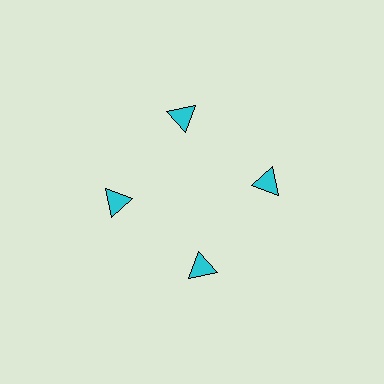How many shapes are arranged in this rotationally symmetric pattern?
There are 4 shapes, arranged in 4 groups of 1.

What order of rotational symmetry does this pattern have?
This pattern has 4-fold rotational symmetry.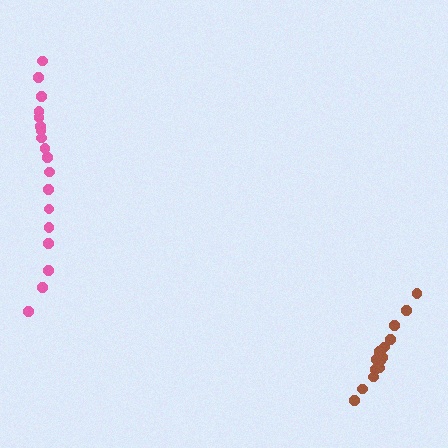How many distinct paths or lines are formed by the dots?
There are 2 distinct paths.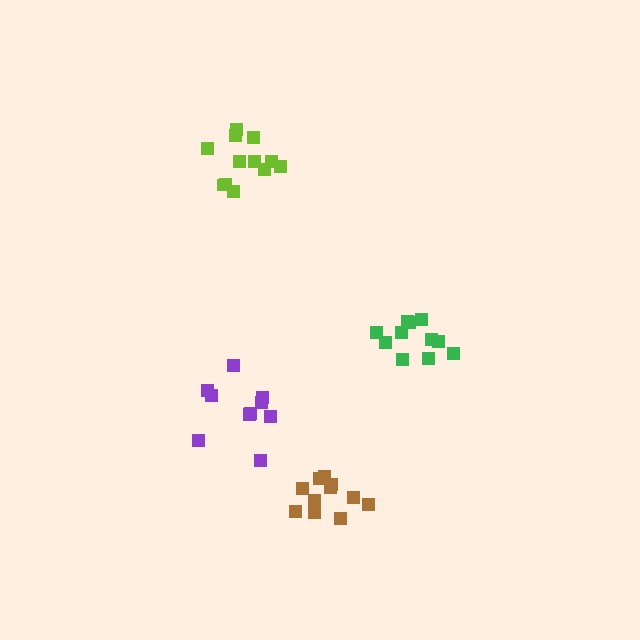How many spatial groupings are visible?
There are 4 spatial groupings.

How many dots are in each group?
Group 1: 11 dots, Group 2: 10 dots, Group 3: 12 dots, Group 4: 11 dots (44 total).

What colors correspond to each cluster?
The clusters are colored: green, purple, lime, brown.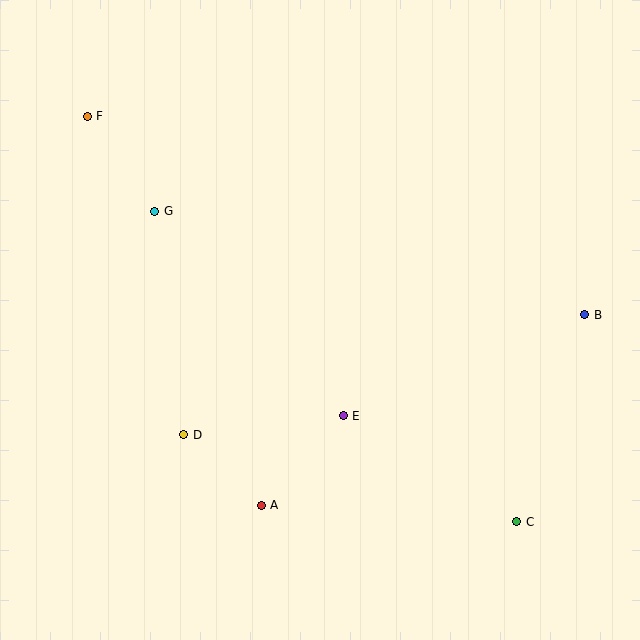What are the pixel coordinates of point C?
Point C is at (517, 522).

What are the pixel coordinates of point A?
Point A is at (261, 505).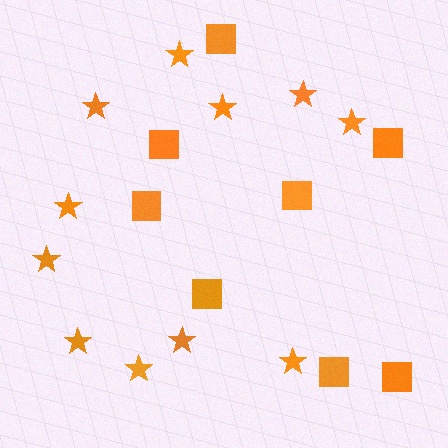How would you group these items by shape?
There are 2 groups: one group of squares (8) and one group of stars (11).